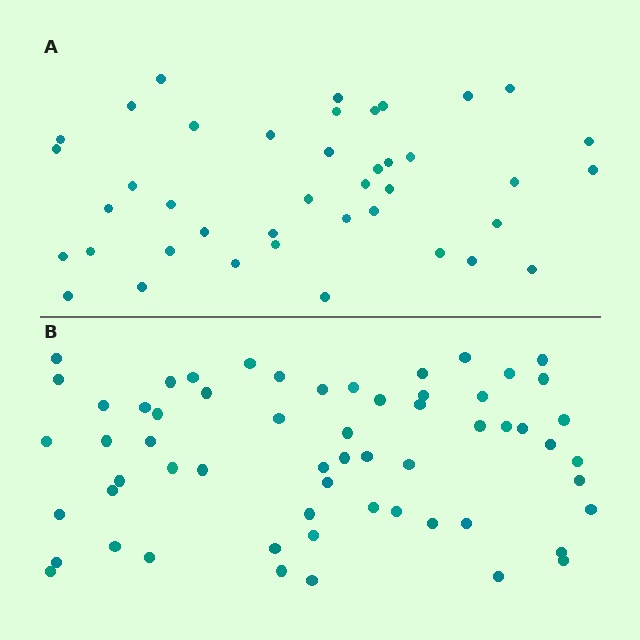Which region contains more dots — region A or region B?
Region B (the bottom region) has more dots.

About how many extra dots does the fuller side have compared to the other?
Region B has approximately 20 more dots than region A.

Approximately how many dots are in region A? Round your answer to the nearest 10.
About 40 dots. (The exact count is 41, which rounds to 40.)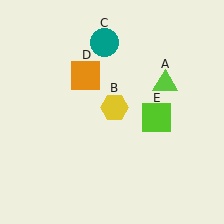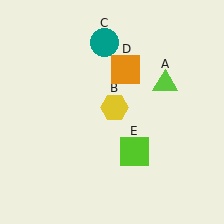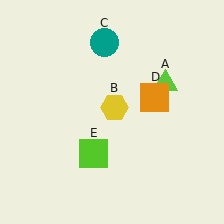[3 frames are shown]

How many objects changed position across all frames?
2 objects changed position: orange square (object D), lime square (object E).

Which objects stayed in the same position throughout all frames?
Lime triangle (object A) and yellow hexagon (object B) and teal circle (object C) remained stationary.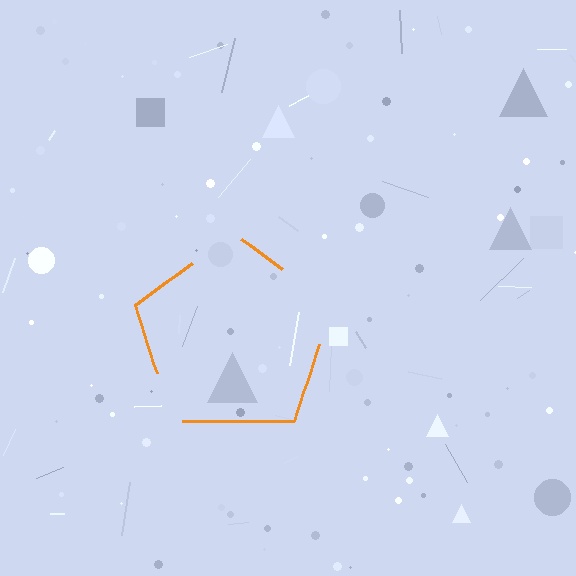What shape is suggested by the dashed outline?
The dashed outline suggests a pentagon.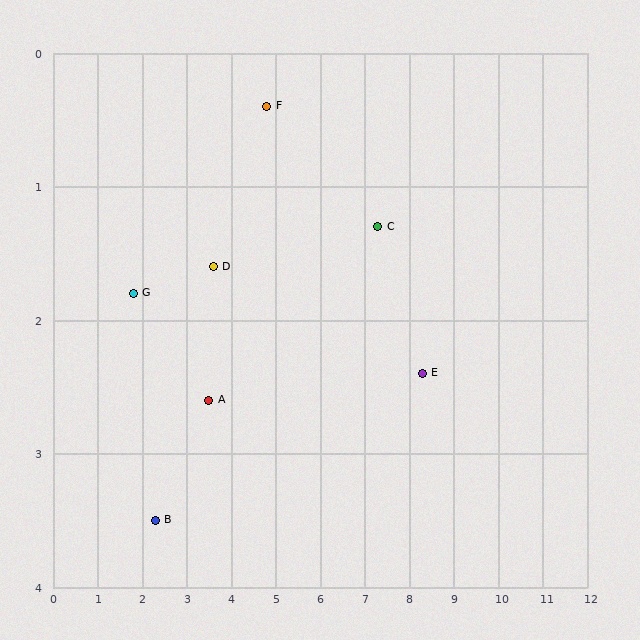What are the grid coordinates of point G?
Point G is at approximately (1.8, 1.8).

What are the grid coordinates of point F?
Point F is at approximately (4.8, 0.4).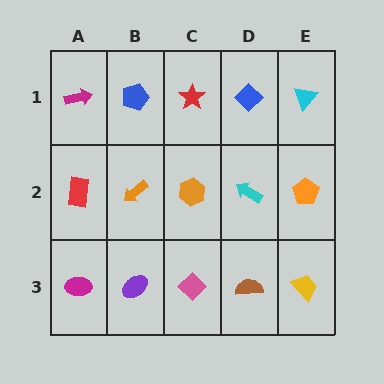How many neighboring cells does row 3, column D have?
3.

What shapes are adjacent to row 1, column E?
An orange pentagon (row 2, column E), a blue diamond (row 1, column D).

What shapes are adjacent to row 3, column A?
A red rectangle (row 2, column A), a purple ellipse (row 3, column B).